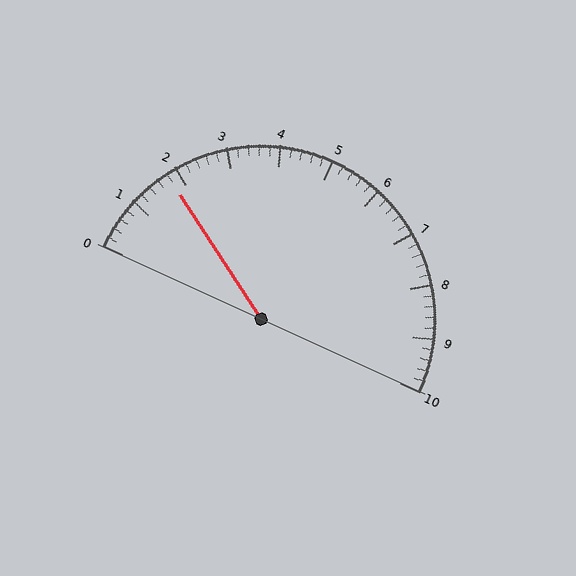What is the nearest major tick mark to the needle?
The nearest major tick mark is 2.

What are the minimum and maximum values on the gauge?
The gauge ranges from 0 to 10.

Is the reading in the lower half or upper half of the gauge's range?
The reading is in the lower half of the range (0 to 10).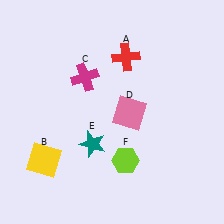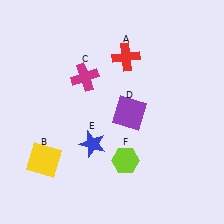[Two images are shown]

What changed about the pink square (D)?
In Image 1, D is pink. In Image 2, it changed to purple.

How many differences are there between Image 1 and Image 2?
There are 2 differences between the two images.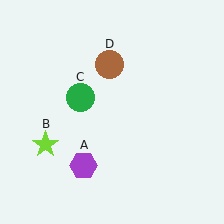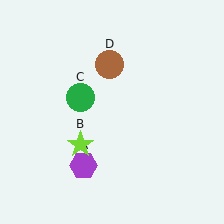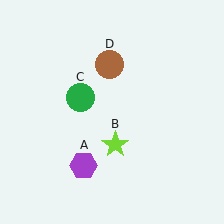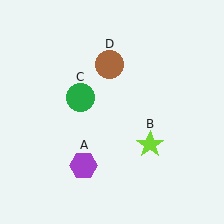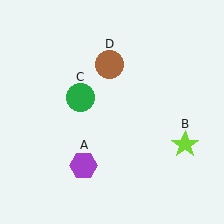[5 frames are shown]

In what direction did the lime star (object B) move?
The lime star (object B) moved right.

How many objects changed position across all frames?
1 object changed position: lime star (object B).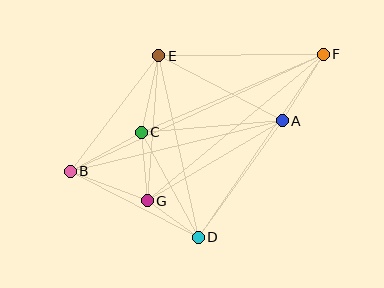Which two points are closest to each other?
Points D and G are closest to each other.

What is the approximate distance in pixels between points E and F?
The distance between E and F is approximately 165 pixels.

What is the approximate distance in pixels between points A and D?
The distance between A and D is approximately 144 pixels.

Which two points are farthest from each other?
Points B and F are farthest from each other.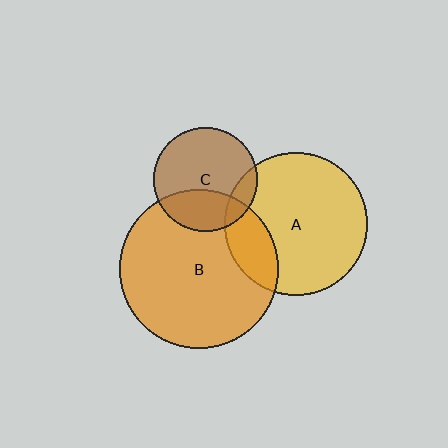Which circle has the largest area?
Circle B (orange).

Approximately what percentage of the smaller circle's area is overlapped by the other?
Approximately 20%.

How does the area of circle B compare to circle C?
Approximately 2.3 times.